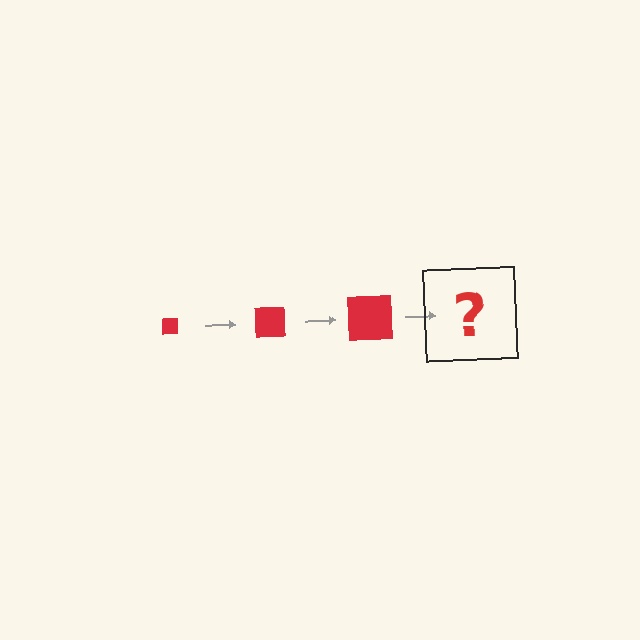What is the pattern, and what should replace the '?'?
The pattern is that the square gets progressively larger each step. The '?' should be a red square, larger than the previous one.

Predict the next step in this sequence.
The next step is a red square, larger than the previous one.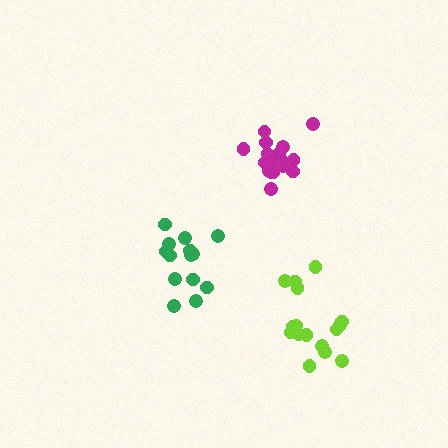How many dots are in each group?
Group 1: 18 dots, Group 2: 14 dots, Group 3: 16 dots (48 total).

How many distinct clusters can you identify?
There are 3 distinct clusters.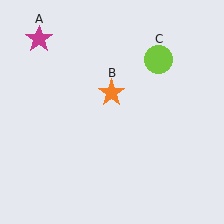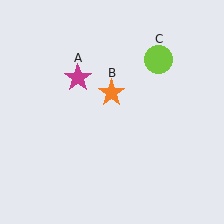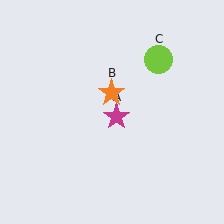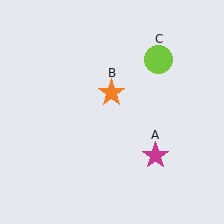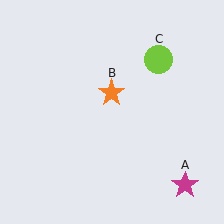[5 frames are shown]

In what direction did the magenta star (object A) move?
The magenta star (object A) moved down and to the right.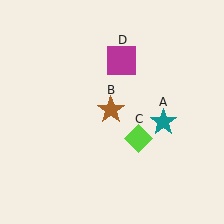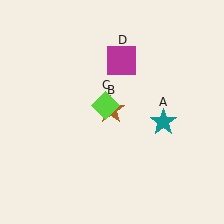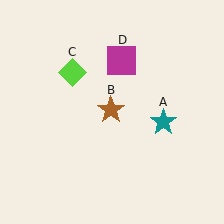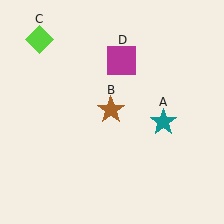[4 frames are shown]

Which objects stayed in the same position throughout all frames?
Teal star (object A) and brown star (object B) and magenta square (object D) remained stationary.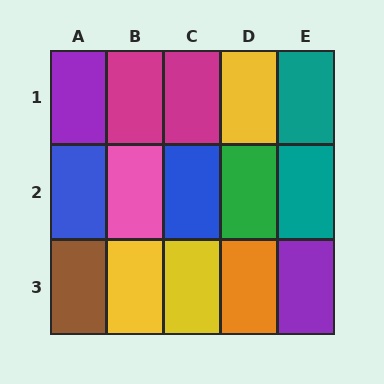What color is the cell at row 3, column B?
Yellow.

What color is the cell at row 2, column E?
Teal.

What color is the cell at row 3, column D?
Orange.